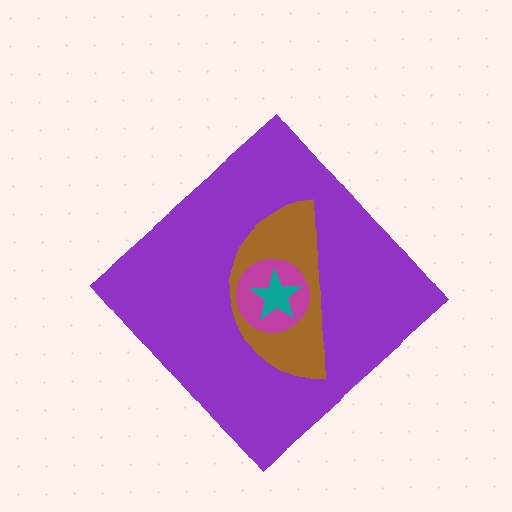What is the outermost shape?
The purple diamond.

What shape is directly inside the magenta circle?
The teal star.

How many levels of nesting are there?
4.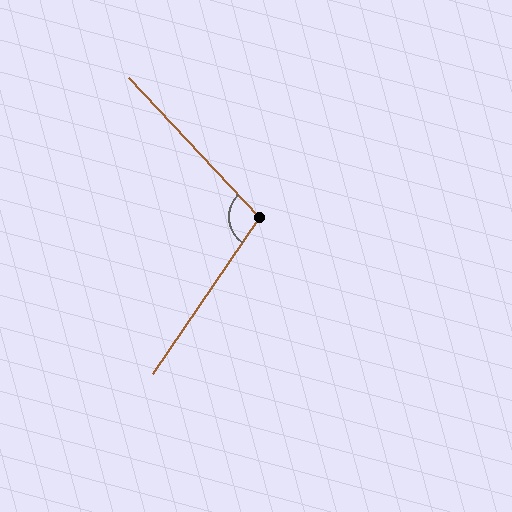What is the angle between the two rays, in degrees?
Approximately 103 degrees.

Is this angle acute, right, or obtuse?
It is obtuse.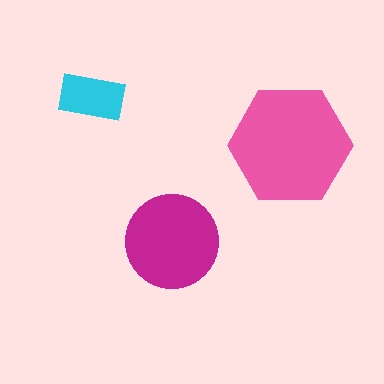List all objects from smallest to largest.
The cyan rectangle, the magenta circle, the pink hexagon.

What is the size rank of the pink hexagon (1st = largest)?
1st.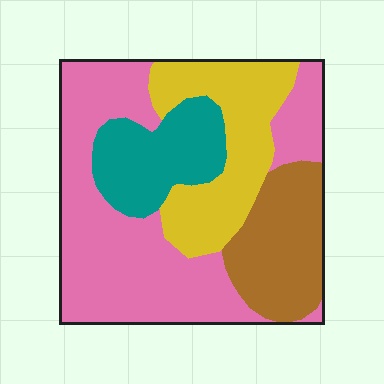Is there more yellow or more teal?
Yellow.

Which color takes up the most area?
Pink, at roughly 45%.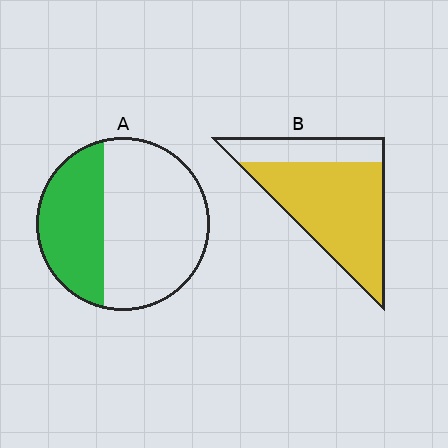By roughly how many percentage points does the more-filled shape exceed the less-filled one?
By roughly 35 percentage points (B over A).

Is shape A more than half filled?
No.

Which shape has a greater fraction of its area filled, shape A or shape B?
Shape B.